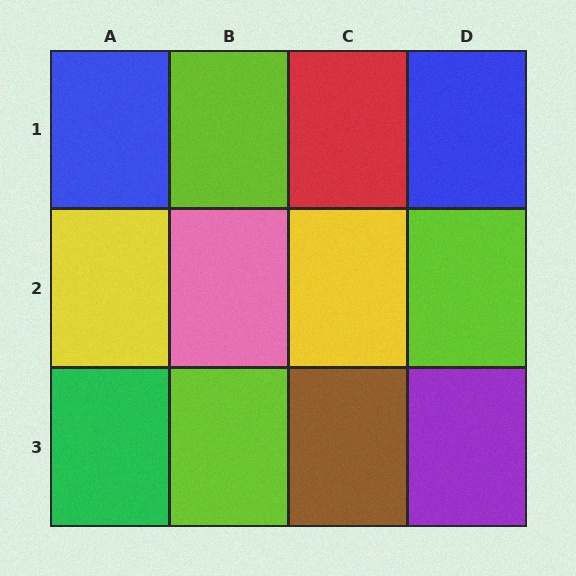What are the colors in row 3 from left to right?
Green, lime, brown, purple.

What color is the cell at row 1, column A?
Blue.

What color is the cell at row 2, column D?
Lime.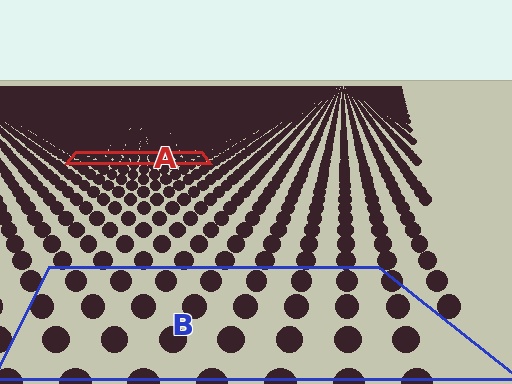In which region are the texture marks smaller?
The texture marks are smaller in region A, because it is farther away.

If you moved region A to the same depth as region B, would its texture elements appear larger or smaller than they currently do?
They would appear larger. At a closer depth, the same texture elements are projected at a bigger on-screen size.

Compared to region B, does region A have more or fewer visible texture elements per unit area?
Region A has more texture elements per unit area — they are packed more densely because it is farther away.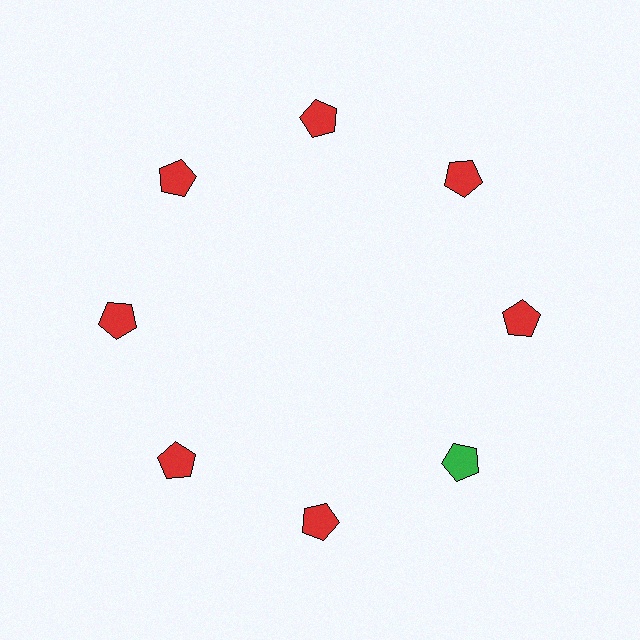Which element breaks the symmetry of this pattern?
The green pentagon at roughly the 4 o'clock position breaks the symmetry. All other shapes are red pentagons.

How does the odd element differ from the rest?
It has a different color: green instead of red.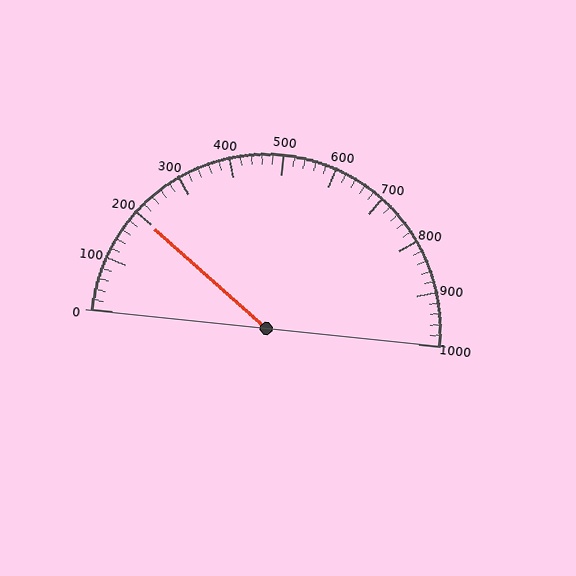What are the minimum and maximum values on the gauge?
The gauge ranges from 0 to 1000.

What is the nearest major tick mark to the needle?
The nearest major tick mark is 200.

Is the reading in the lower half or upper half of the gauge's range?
The reading is in the lower half of the range (0 to 1000).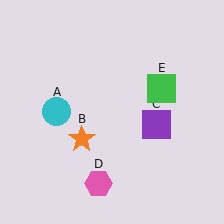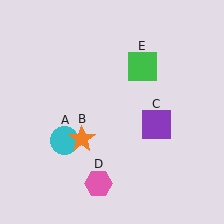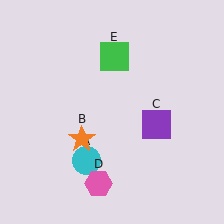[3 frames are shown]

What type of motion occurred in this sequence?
The cyan circle (object A), green square (object E) rotated counterclockwise around the center of the scene.